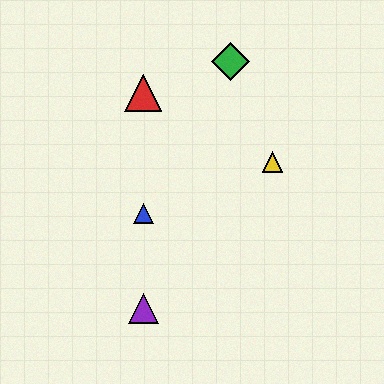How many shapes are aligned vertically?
3 shapes (the red triangle, the blue triangle, the purple triangle) are aligned vertically.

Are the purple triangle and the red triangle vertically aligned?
Yes, both are at x≈143.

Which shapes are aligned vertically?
The red triangle, the blue triangle, the purple triangle are aligned vertically.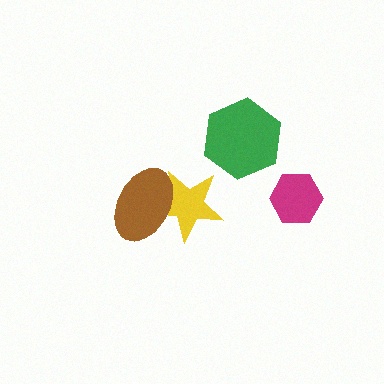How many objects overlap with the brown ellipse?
1 object overlaps with the brown ellipse.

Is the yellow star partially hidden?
Yes, it is partially covered by another shape.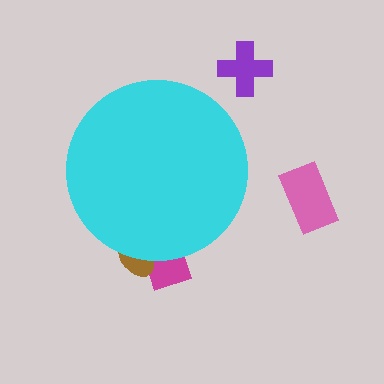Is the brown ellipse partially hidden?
Yes, the brown ellipse is partially hidden behind the cyan circle.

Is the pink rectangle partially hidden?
No, the pink rectangle is fully visible.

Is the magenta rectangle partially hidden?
Yes, the magenta rectangle is partially hidden behind the cyan circle.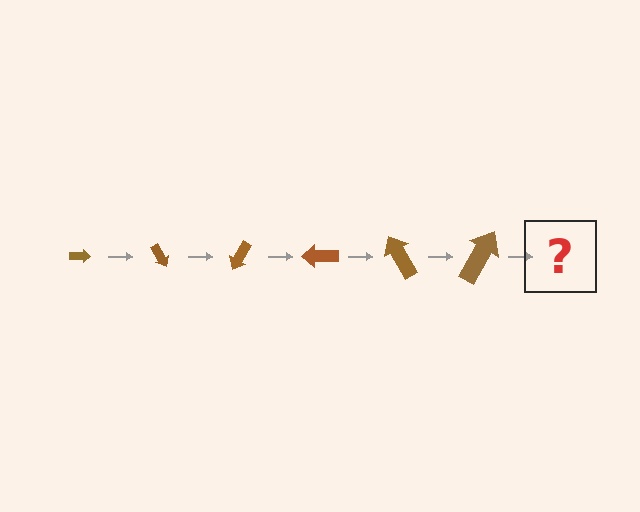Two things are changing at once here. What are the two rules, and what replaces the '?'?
The two rules are that the arrow grows larger each step and it rotates 60 degrees each step. The '?' should be an arrow, larger than the previous one and rotated 360 degrees from the start.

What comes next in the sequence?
The next element should be an arrow, larger than the previous one and rotated 360 degrees from the start.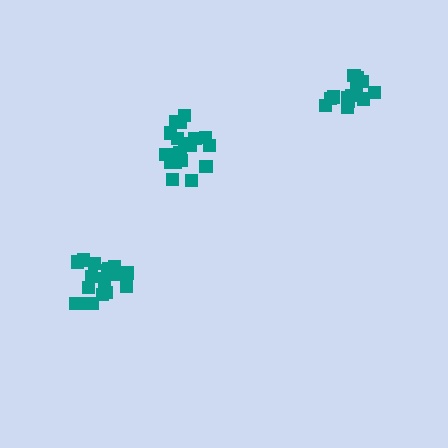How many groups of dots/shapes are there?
There are 3 groups.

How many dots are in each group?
Group 1: 15 dots, Group 2: 20 dots, Group 3: 20 dots (55 total).